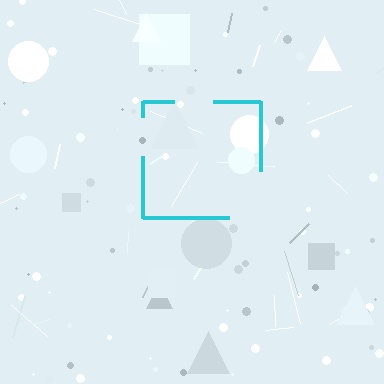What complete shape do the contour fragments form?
The contour fragments form a square.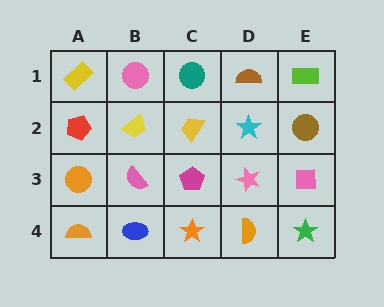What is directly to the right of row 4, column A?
A blue ellipse.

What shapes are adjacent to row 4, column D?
A pink star (row 3, column D), an orange star (row 4, column C), a green star (row 4, column E).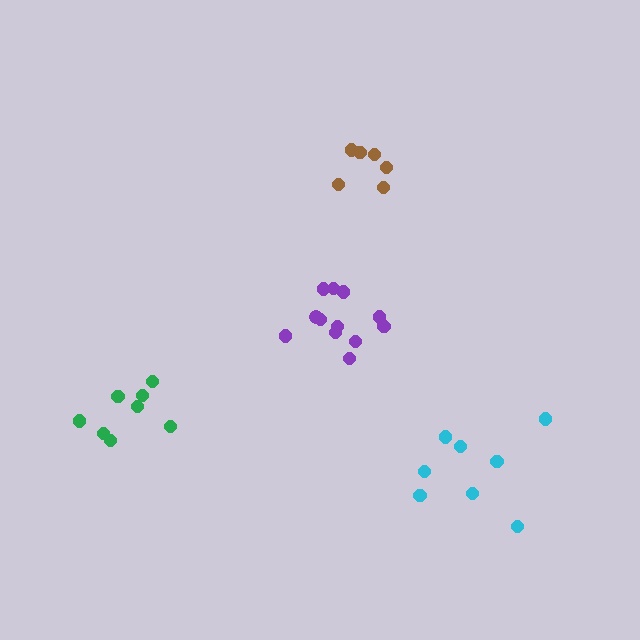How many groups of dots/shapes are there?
There are 4 groups.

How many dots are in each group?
Group 1: 12 dots, Group 2: 6 dots, Group 3: 8 dots, Group 4: 8 dots (34 total).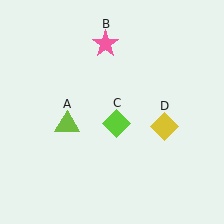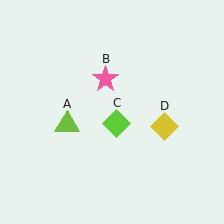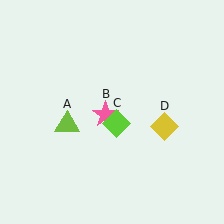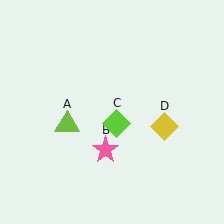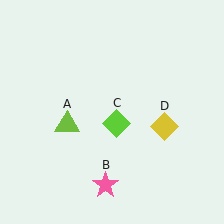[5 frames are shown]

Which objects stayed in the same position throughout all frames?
Lime triangle (object A) and lime diamond (object C) and yellow diamond (object D) remained stationary.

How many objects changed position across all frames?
1 object changed position: pink star (object B).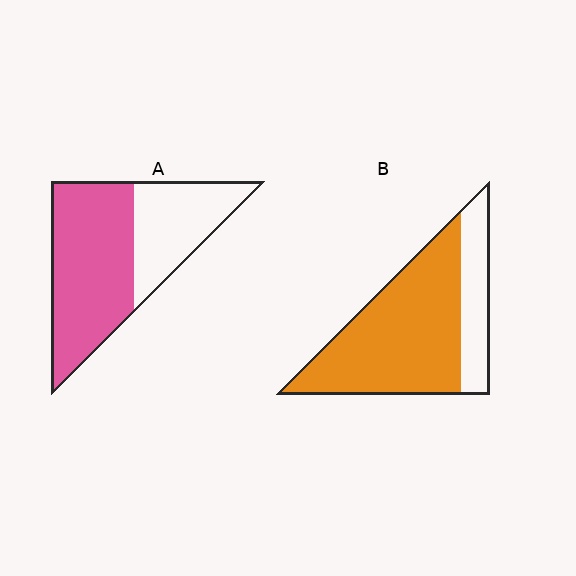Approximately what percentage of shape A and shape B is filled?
A is approximately 60% and B is approximately 75%.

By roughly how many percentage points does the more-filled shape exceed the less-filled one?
By roughly 10 percentage points (B over A).